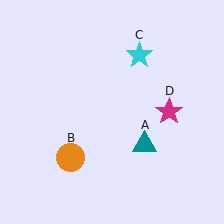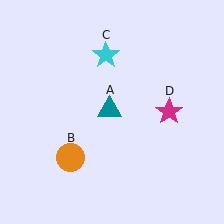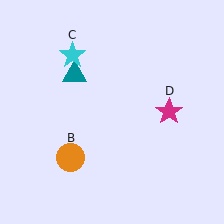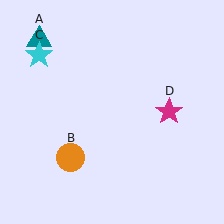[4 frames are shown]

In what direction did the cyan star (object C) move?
The cyan star (object C) moved left.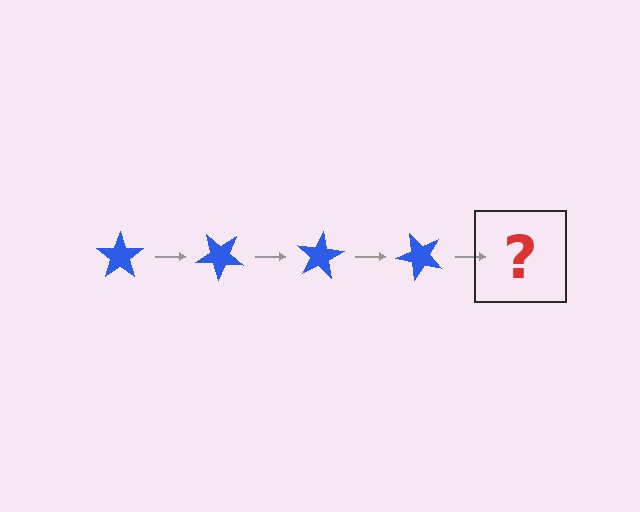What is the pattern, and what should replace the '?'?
The pattern is that the star rotates 40 degrees each step. The '?' should be a blue star rotated 160 degrees.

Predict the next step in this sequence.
The next step is a blue star rotated 160 degrees.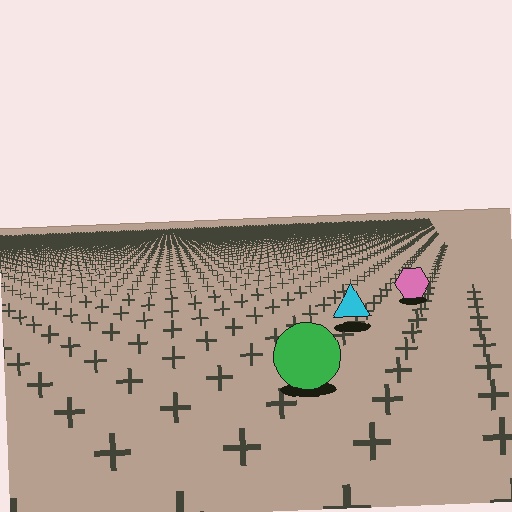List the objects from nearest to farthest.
From nearest to farthest: the green circle, the cyan triangle, the pink hexagon.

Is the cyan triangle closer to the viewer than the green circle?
No. The green circle is closer — you can tell from the texture gradient: the ground texture is coarser near it.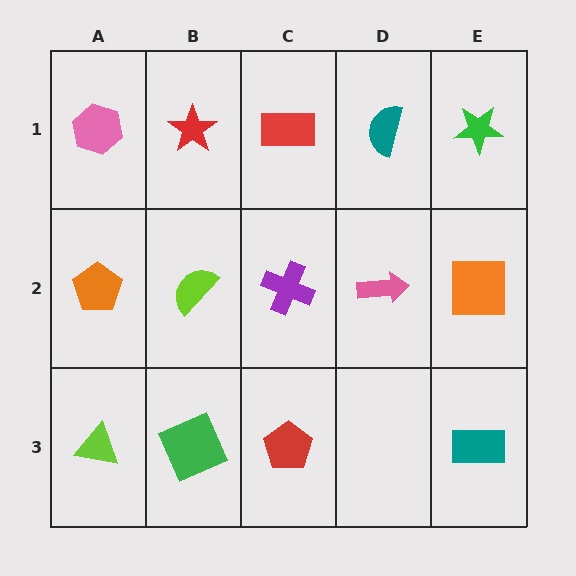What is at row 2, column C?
A purple cross.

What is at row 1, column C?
A red rectangle.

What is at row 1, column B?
A red star.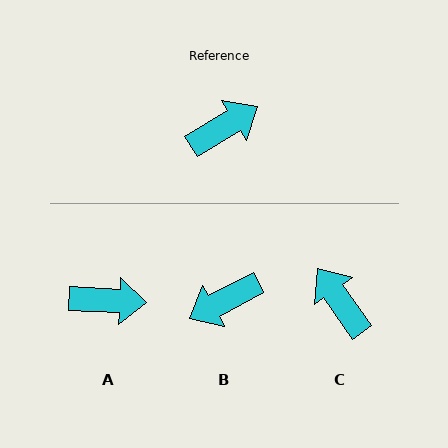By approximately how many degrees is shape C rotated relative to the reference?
Approximately 94 degrees counter-clockwise.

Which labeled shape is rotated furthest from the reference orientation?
B, about 176 degrees away.